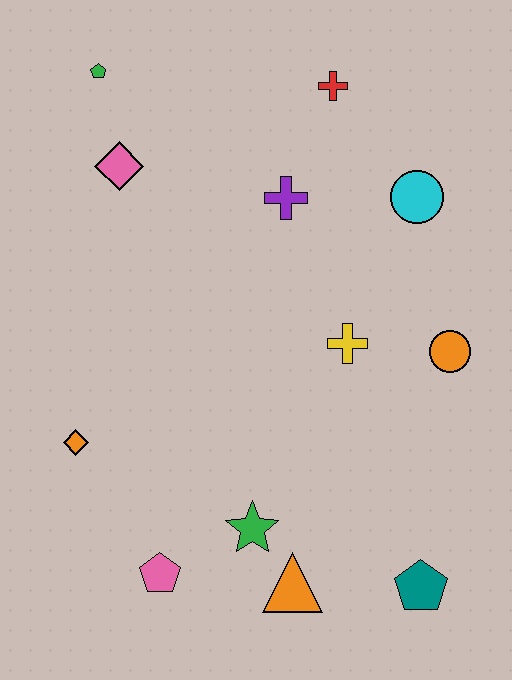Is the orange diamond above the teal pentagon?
Yes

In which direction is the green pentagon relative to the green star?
The green pentagon is above the green star.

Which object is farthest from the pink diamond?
The teal pentagon is farthest from the pink diamond.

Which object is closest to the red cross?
The purple cross is closest to the red cross.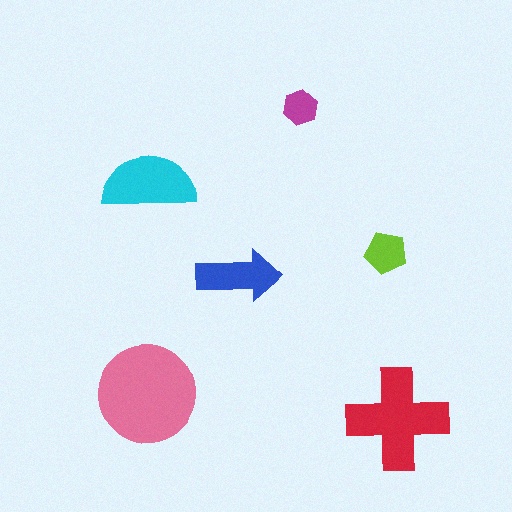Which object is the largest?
The pink circle.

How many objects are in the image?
There are 6 objects in the image.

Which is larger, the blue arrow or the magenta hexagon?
The blue arrow.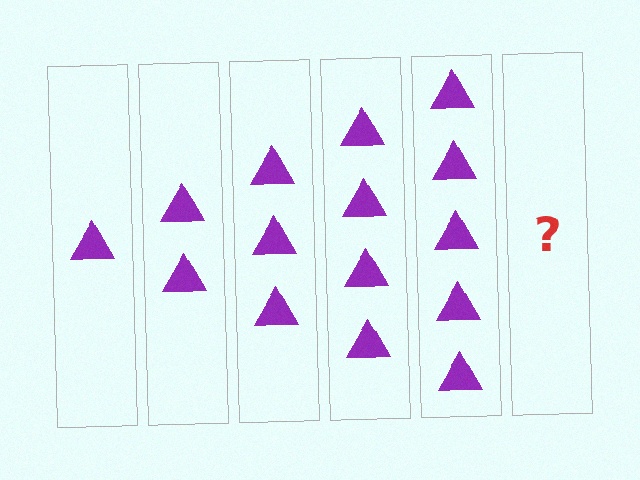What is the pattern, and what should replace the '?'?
The pattern is that each step adds one more triangle. The '?' should be 6 triangles.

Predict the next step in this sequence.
The next step is 6 triangles.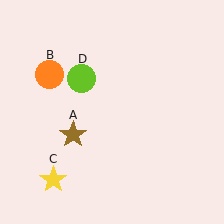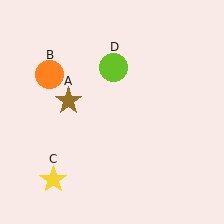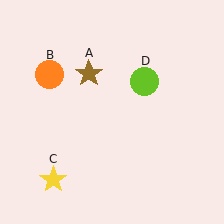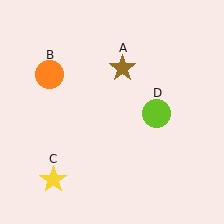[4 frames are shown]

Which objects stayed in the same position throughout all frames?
Orange circle (object B) and yellow star (object C) remained stationary.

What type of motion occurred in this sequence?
The brown star (object A), lime circle (object D) rotated clockwise around the center of the scene.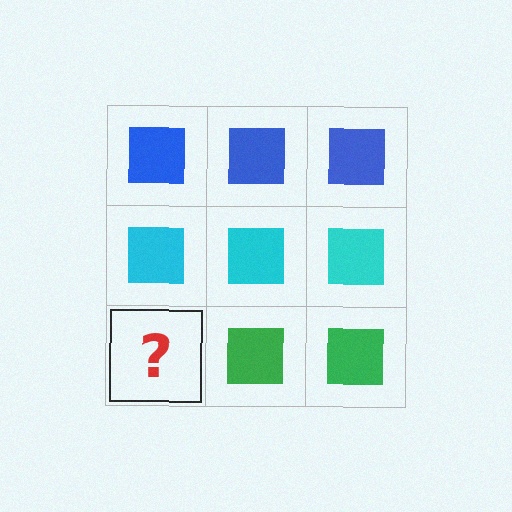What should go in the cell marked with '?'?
The missing cell should contain a green square.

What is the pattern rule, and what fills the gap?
The rule is that each row has a consistent color. The gap should be filled with a green square.